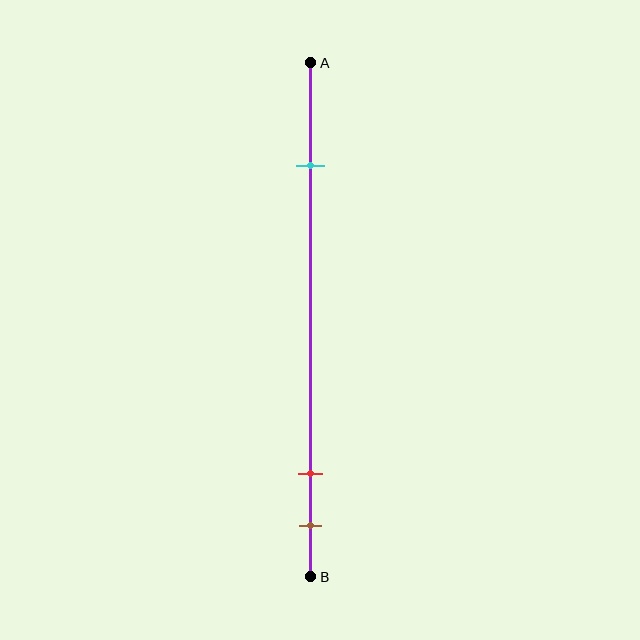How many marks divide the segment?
There are 3 marks dividing the segment.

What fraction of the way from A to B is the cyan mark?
The cyan mark is approximately 20% (0.2) of the way from A to B.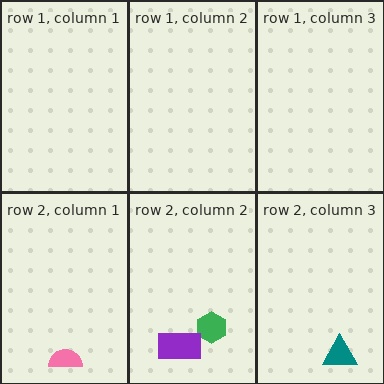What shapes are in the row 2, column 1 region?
The pink semicircle.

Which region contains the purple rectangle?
The row 2, column 2 region.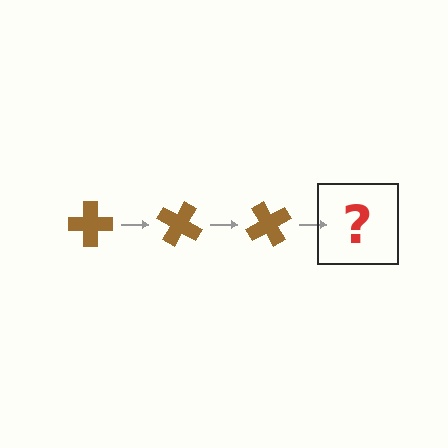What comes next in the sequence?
The next element should be a brown cross rotated 90 degrees.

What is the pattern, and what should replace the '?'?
The pattern is that the cross rotates 30 degrees each step. The '?' should be a brown cross rotated 90 degrees.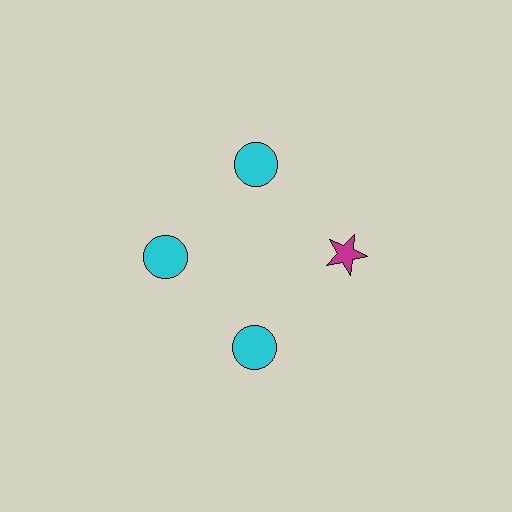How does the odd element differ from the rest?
It differs in both color (magenta instead of cyan) and shape (star instead of circle).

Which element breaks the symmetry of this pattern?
The magenta star at roughly the 3 o'clock position breaks the symmetry. All other shapes are cyan circles.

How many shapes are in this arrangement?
There are 4 shapes arranged in a ring pattern.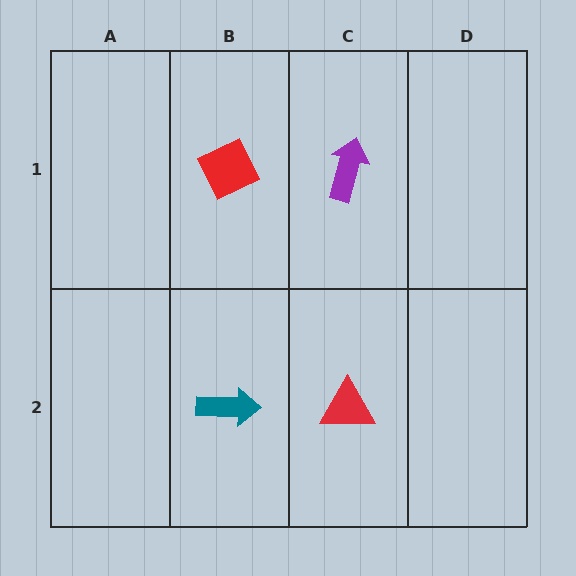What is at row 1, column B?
A red diamond.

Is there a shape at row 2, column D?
No, that cell is empty.